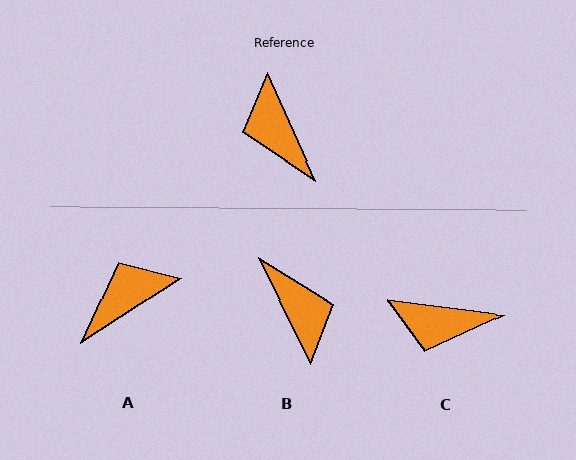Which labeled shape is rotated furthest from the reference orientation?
B, about 178 degrees away.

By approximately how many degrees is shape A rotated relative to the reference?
Approximately 81 degrees clockwise.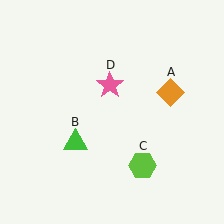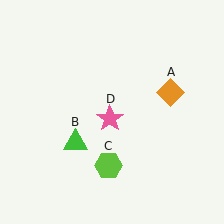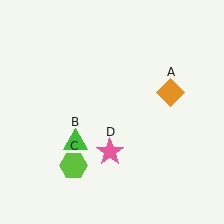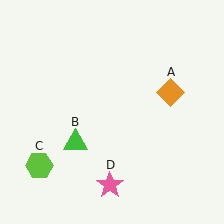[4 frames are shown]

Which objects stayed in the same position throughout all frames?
Orange diamond (object A) and green triangle (object B) remained stationary.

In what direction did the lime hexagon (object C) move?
The lime hexagon (object C) moved left.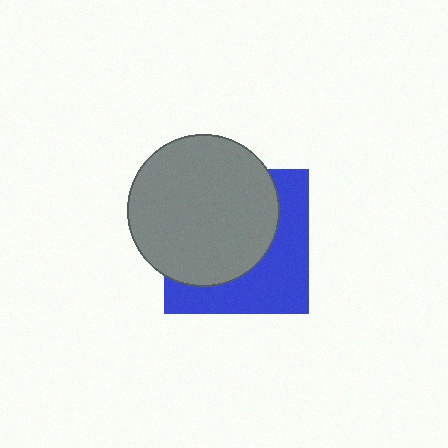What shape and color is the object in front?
The object in front is a gray circle.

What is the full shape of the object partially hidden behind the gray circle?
The partially hidden object is a blue square.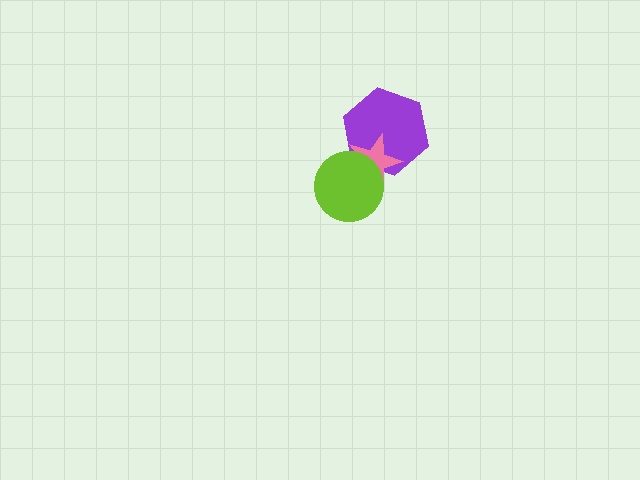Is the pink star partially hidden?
Yes, it is partially covered by another shape.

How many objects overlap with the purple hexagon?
2 objects overlap with the purple hexagon.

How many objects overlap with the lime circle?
2 objects overlap with the lime circle.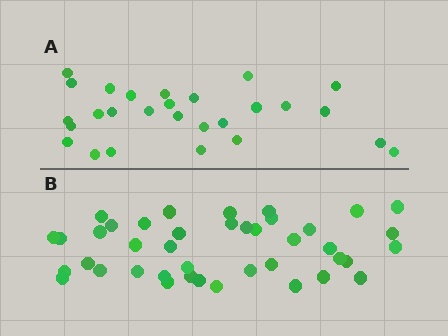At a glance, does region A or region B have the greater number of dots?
Region B (the bottom region) has more dots.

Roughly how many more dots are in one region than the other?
Region B has approximately 15 more dots than region A.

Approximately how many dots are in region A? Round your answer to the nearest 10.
About 30 dots. (The exact count is 27, which rounds to 30.)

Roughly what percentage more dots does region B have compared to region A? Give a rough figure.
About 50% more.